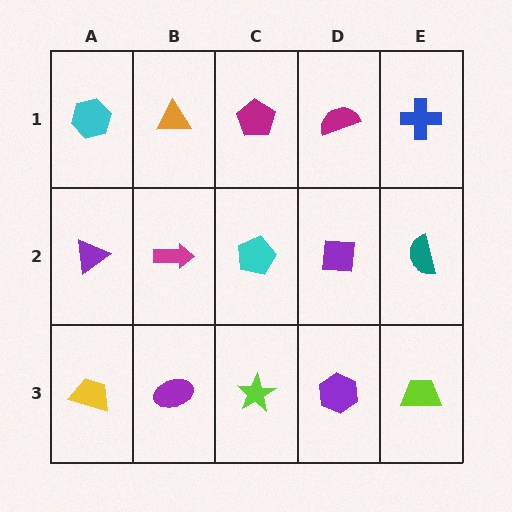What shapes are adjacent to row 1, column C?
A cyan pentagon (row 2, column C), an orange triangle (row 1, column B), a magenta semicircle (row 1, column D).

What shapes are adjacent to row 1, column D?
A purple square (row 2, column D), a magenta pentagon (row 1, column C), a blue cross (row 1, column E).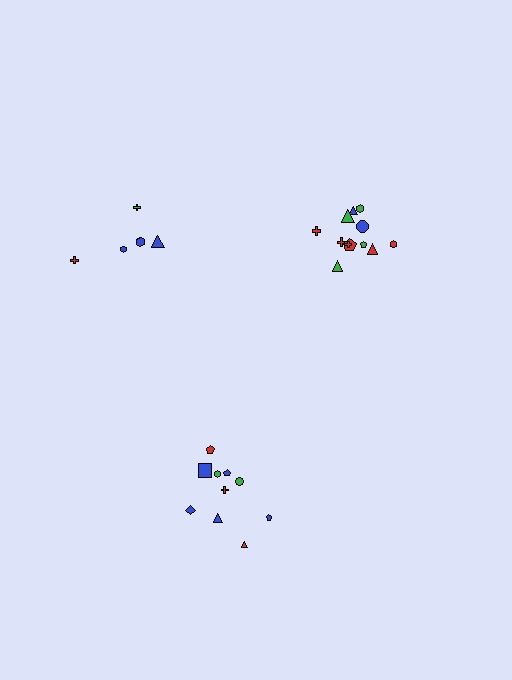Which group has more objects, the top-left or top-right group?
The top-right group.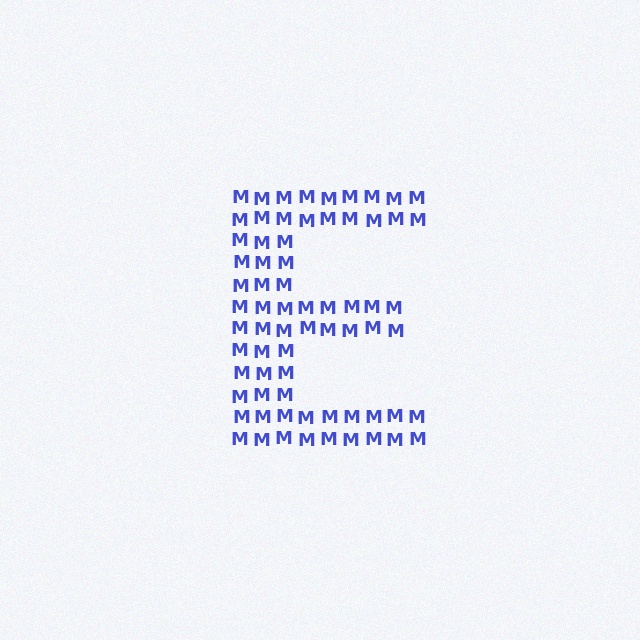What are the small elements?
The small elements are letter M's.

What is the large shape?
The large shape is the letter E.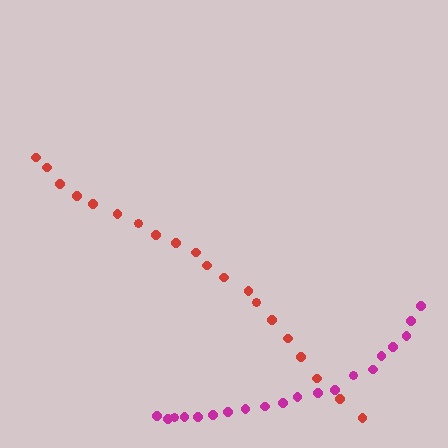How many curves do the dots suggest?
There are 2 distinct paths.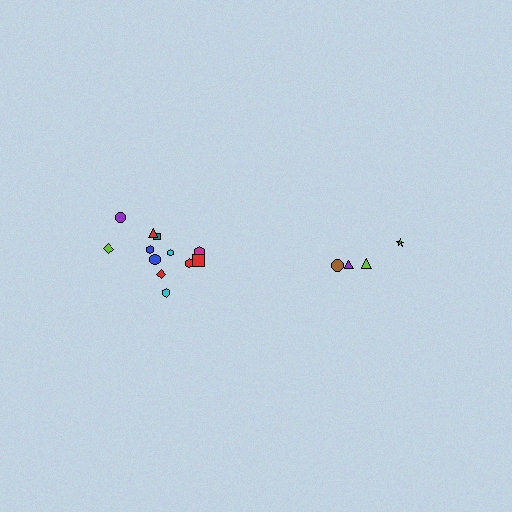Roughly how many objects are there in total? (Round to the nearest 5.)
Roughly 15 objects in total.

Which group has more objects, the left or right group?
The left group.